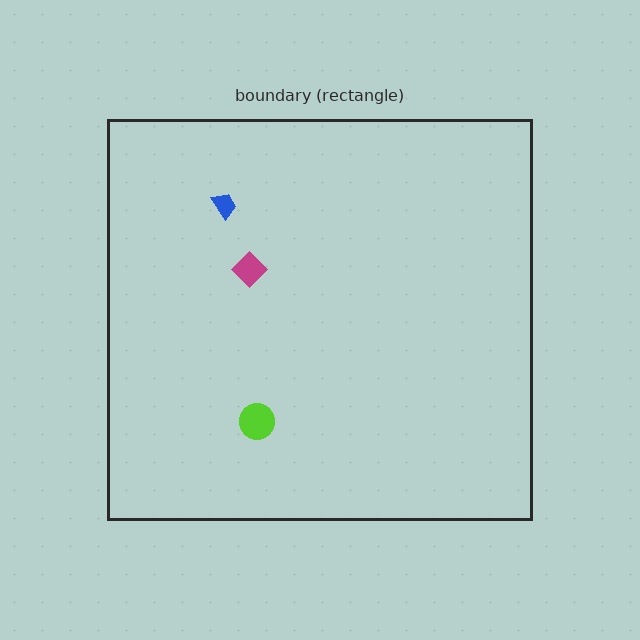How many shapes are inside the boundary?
3 inside, 0 outside.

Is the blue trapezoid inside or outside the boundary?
Inside.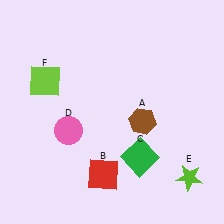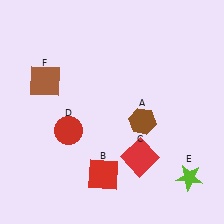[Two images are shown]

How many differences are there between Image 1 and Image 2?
There are 3 differences between the two images.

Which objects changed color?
C changed from green to red. D changed from pink to red. F changed from lime to brown.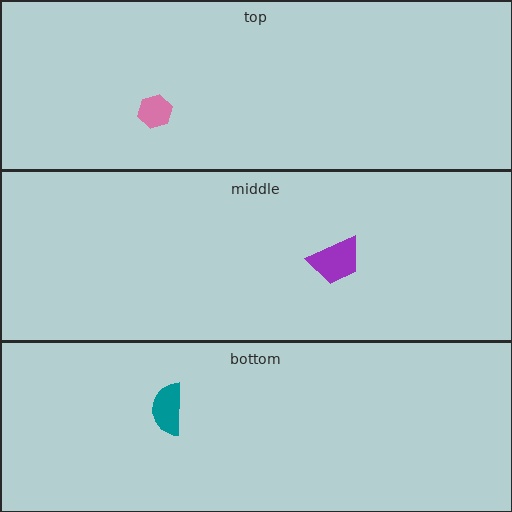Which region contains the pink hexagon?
The top region.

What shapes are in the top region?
The pink hexagon.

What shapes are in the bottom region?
The teal semicircle.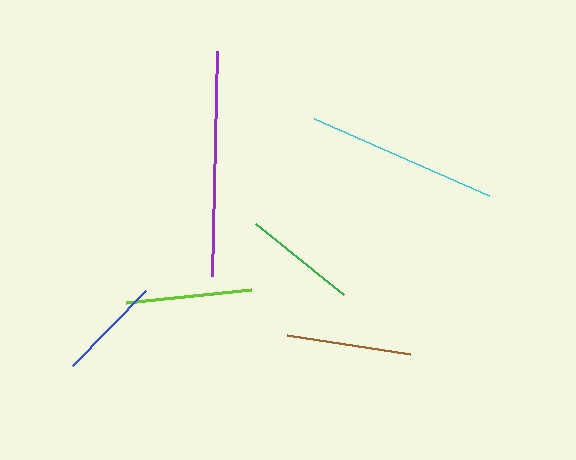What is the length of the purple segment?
The purple segment is approximately 225 pixels long.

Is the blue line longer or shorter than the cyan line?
The cyan line is longer than the blue line.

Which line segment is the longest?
The purple line is the longest at approximately 225 pixels.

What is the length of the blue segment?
The blue segment is approximately 104 pixels long.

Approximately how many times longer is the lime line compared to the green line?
The lime line is approximately 1.1 times the length of the green line.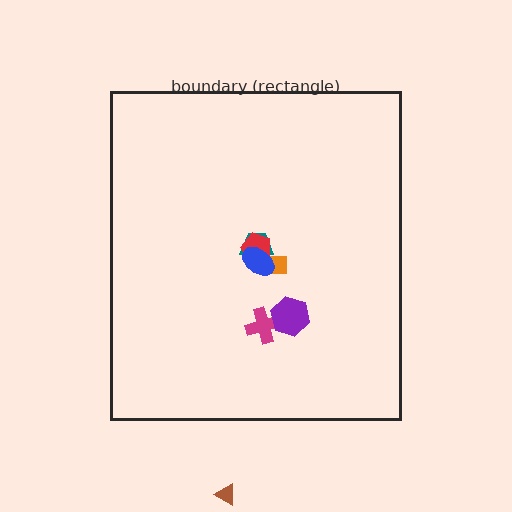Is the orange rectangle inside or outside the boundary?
Inside.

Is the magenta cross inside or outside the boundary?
Inside.